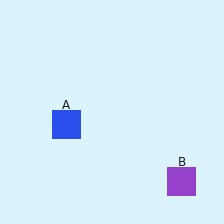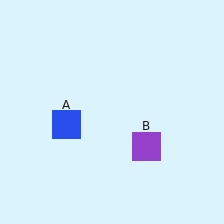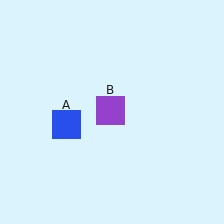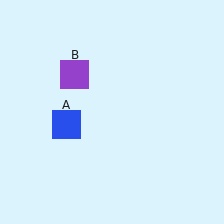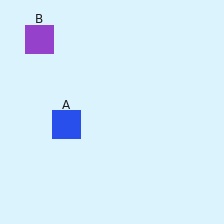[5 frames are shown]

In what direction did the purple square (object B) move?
The purple square (object B) moved up and to the left.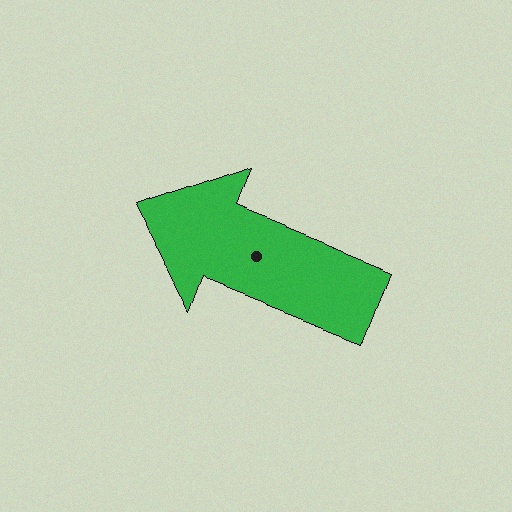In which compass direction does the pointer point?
West.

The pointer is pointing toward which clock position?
Roughly 10 o'clock.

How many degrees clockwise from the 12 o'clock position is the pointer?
Approximately 291 degrees.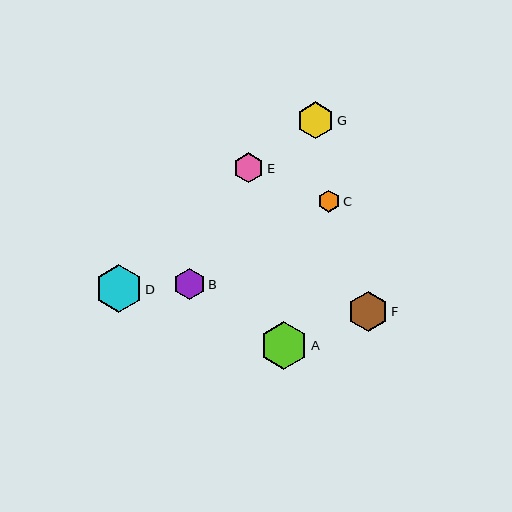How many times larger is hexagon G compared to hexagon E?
Hexagon G is approximately 1.2 times the size of hexagon E.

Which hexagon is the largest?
Hexagon A is the largest with a size of approximately 48 pixels.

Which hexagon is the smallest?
Hexagon C is the smallest with a size of approximately 22 pixels.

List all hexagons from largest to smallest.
From largest to smallest: A, D, F, G, B, E, C.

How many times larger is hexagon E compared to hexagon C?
Hexagon E is approximately 1.4 times the size of hexagon C.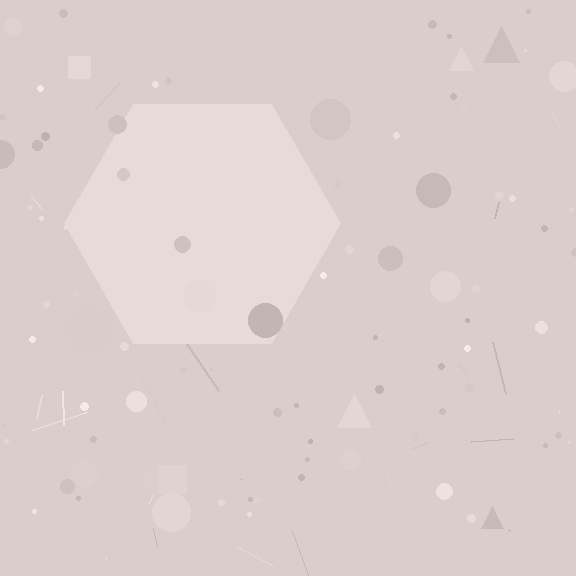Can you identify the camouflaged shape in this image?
The camouflaged shape is a hexagon.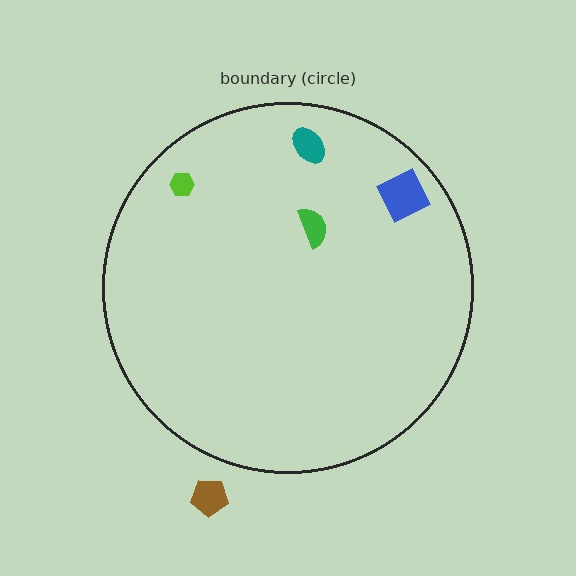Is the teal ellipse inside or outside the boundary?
Inside.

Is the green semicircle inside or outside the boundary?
Inside.